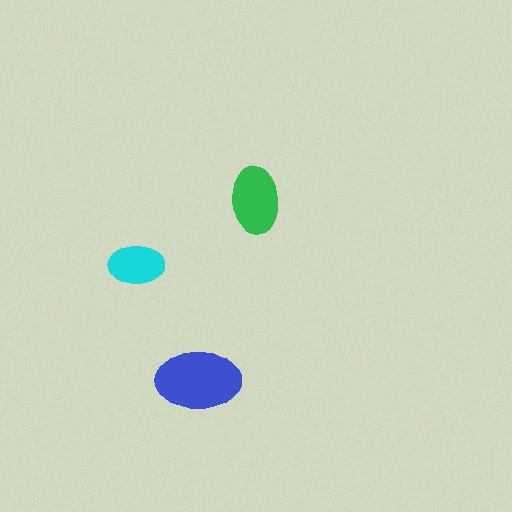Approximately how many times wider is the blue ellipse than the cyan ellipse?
About 1.5 times wider.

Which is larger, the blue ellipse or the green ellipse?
The blue one.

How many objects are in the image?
There are 3 objects in the image.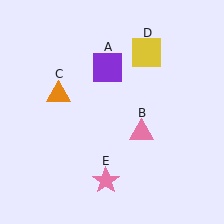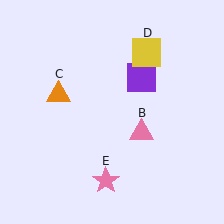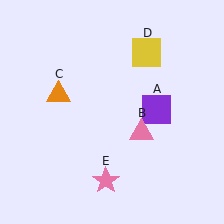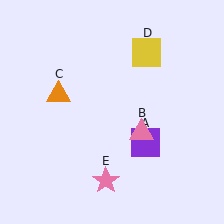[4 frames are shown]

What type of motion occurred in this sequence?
The purple square (object A) rotated clockwise around the center of the scene.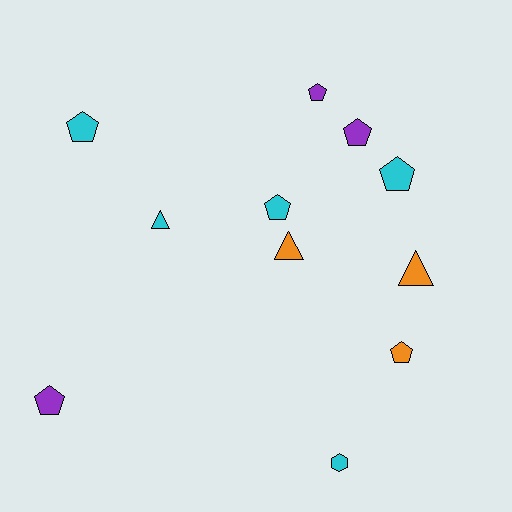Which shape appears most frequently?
Pentagon, with 7 objects.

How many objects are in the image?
There are 11 objects.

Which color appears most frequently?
Cyan, with 5 objects.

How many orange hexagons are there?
There are no orange hexagons.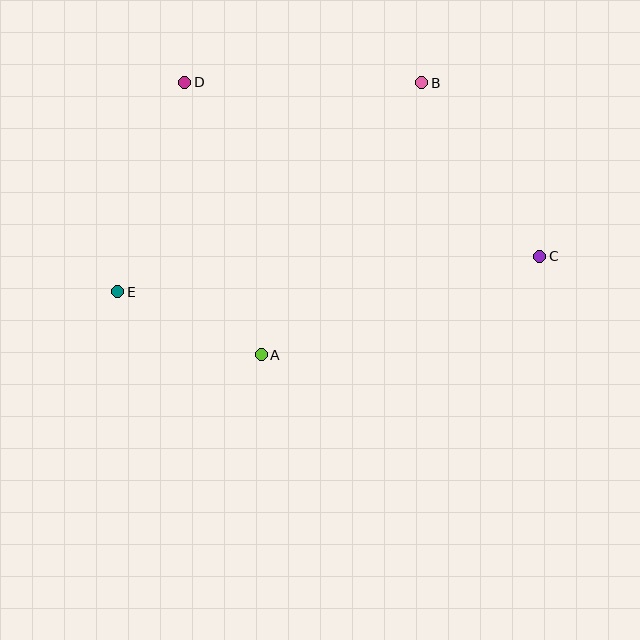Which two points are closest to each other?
Points A and E are closest to each other.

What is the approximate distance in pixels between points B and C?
The distance between B and C is approximately 210 pixels.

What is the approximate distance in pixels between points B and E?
The distance between B and E is approximately 369 pixels.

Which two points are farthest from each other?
Points C and E are farthest from each other.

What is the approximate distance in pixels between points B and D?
The distance between B and D is approximately 237 pixels.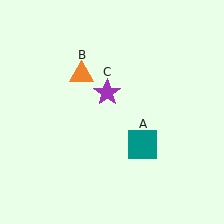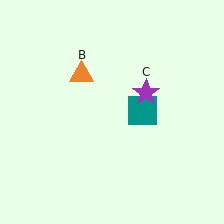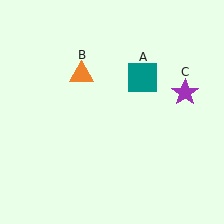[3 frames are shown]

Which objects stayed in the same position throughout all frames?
Orange triangle (object B) remained stationary.